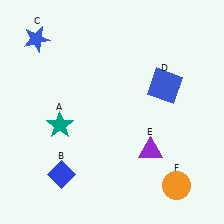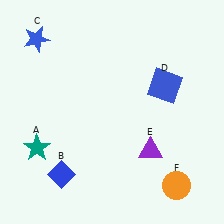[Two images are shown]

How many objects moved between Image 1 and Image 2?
1 object moved between the two images.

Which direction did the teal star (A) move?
The teal star (A) moved left.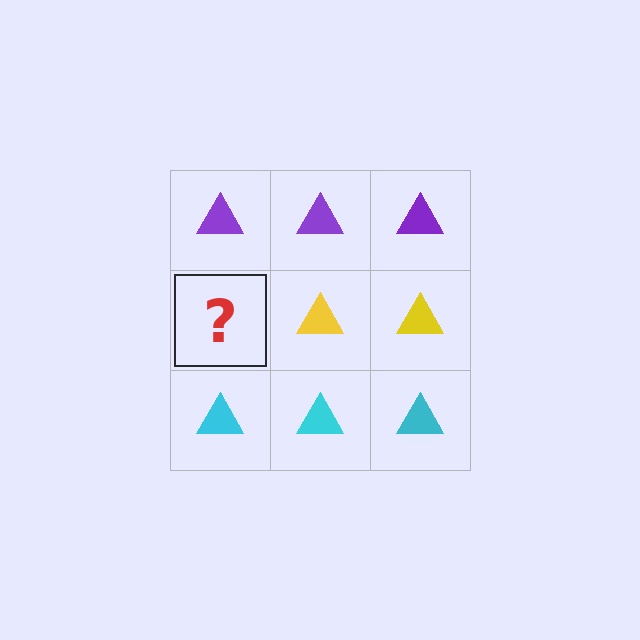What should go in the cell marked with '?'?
The missing cell should contain a yellow triangle.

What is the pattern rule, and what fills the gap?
The rule is that each row has a consistent color. The gap should be filled with a yellow triangle.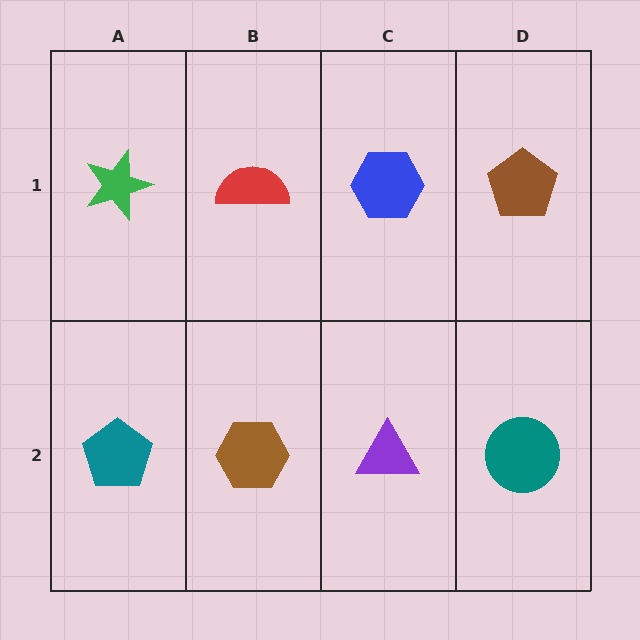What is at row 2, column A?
A teal pentagon.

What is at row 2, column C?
A purple triangle.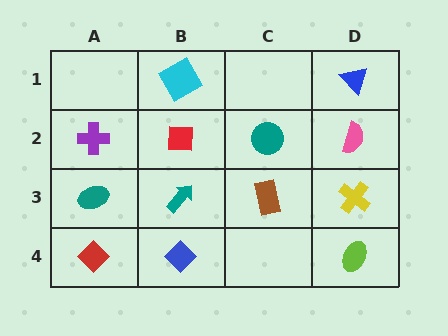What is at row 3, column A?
A teal ellipse.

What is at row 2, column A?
A purple cross.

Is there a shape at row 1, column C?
No, that cell is empty.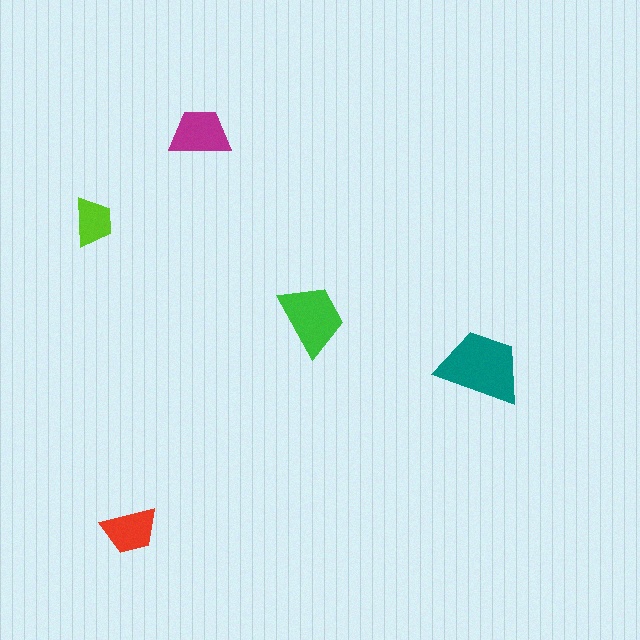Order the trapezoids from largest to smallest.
the teal one, the green one, the magenta one, the red one, the lime one.